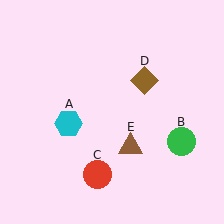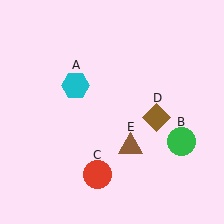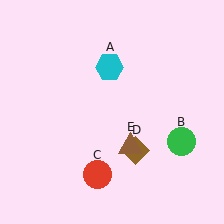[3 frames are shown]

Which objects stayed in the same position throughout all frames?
Green circle (object B) and red circle (object C) and brown triangle (object E) remained stationary.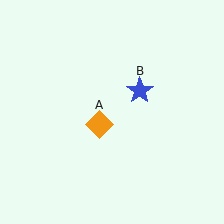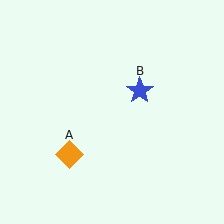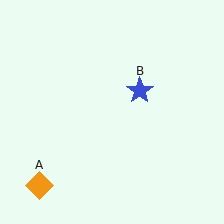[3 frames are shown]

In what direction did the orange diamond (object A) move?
The orange diamond (object A) moved down and to the left.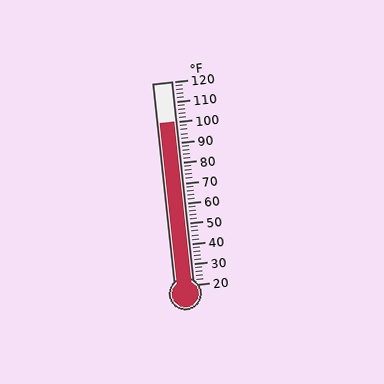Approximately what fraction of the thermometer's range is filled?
The thermometer is filled to approximately 80% of its range.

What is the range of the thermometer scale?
The thermometer scale ranges from 20°F to 120°F.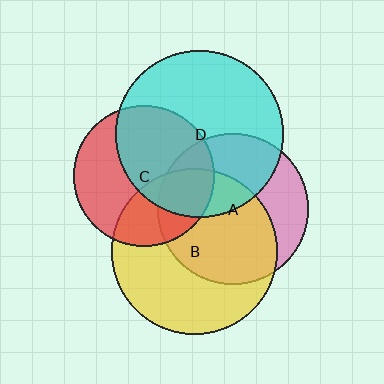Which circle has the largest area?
Circle D (cyan).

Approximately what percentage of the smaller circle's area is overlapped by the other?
Approximately 35%.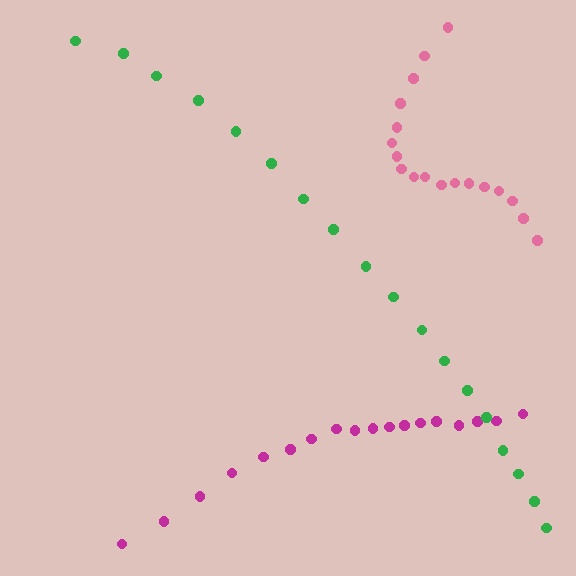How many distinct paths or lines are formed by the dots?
There are 3 distinct paths.